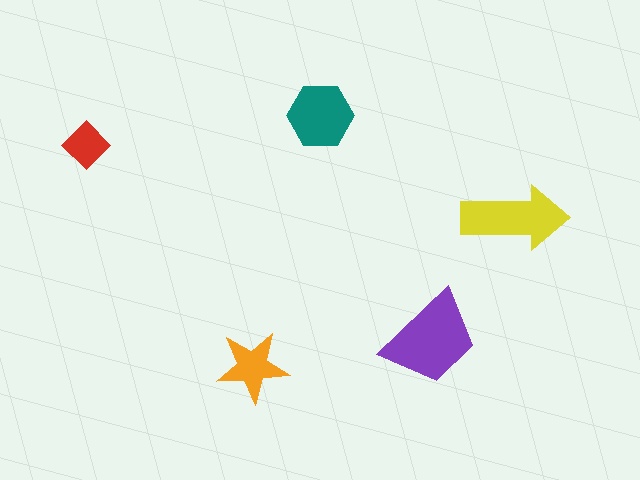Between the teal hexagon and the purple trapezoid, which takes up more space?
The purple trapezoid.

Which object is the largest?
The purple trapezoid.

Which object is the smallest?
The red diamond.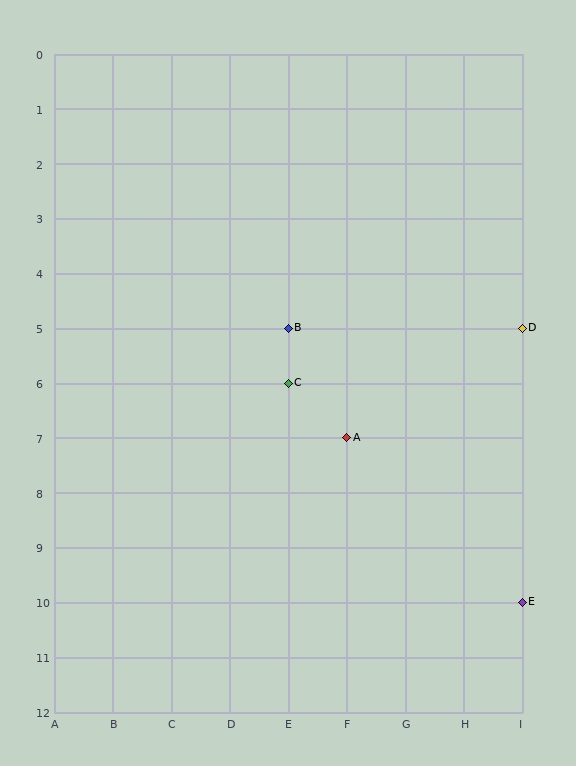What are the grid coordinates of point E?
Point E is at grid coordinates (I, 10).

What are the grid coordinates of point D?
Point D is at grid coordinates (I, 5).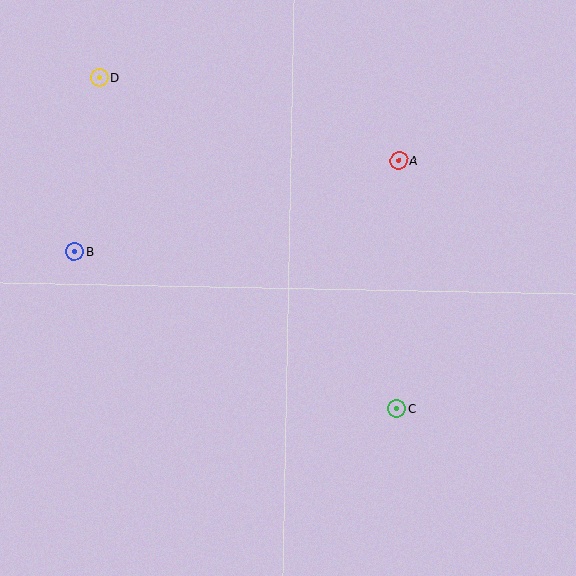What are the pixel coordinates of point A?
Point A is at (399, 161).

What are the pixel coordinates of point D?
Point D is at (99, 78).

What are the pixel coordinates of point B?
Point B is at (74, 251).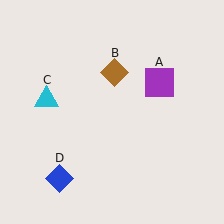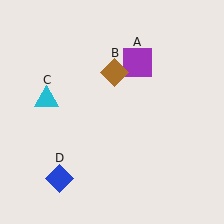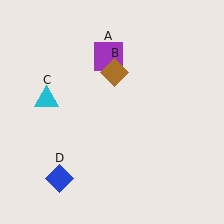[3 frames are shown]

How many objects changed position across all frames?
1 object changed position: purple square (object A).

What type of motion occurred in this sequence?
The purple square (object A) rotated counterclockwise around the center of the scene.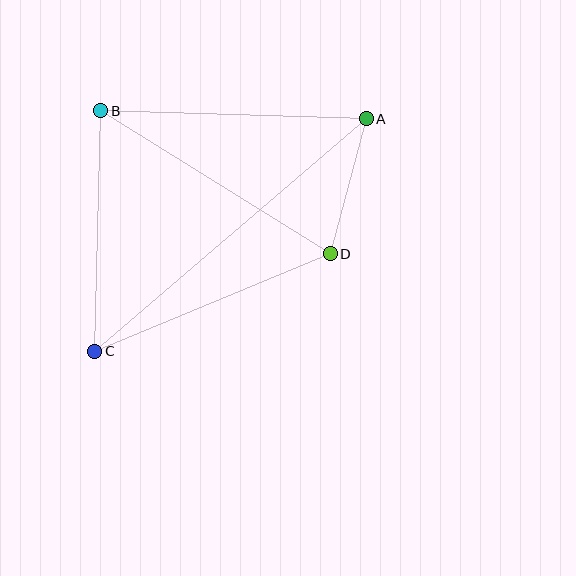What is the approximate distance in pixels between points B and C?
The distance between B and C is approximately 241 pixels.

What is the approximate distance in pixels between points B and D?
The distance between B and D is approximately 271 pixels.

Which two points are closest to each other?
Points A and D are closest to each other.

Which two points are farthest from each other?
Points A and C are farthest from each other.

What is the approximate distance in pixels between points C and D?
The distance between C and D is approximately 255 pixels.